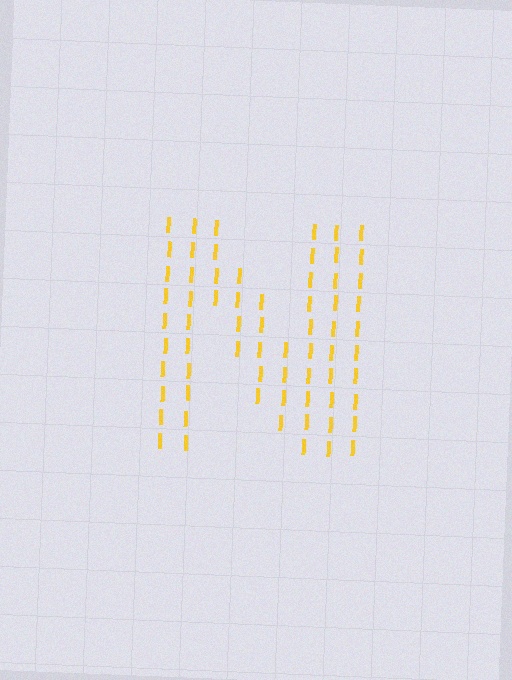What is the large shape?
The large shape is the letter N.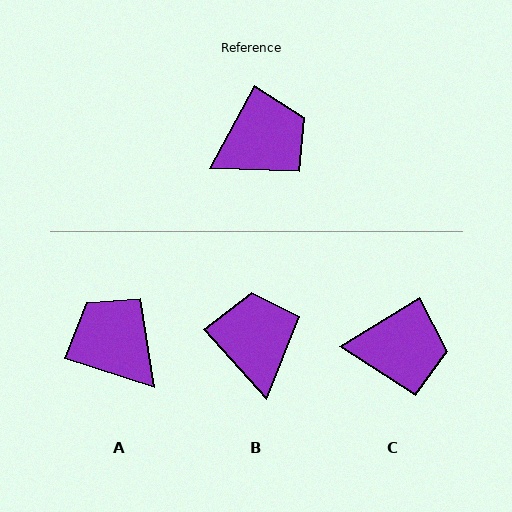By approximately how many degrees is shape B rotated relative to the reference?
Approximately 70 degrees counter-clockwise.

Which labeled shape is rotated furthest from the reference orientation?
A, about 100 degrees away.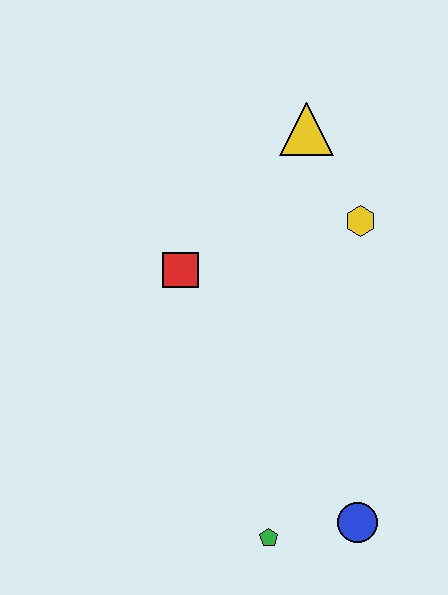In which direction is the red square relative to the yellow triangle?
The red square is below the yellow triangle.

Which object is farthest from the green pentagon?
The yellow triangle is farthest from the green pentagon.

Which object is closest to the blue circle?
The green pentagon is closest to the blue circle.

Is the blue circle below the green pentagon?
No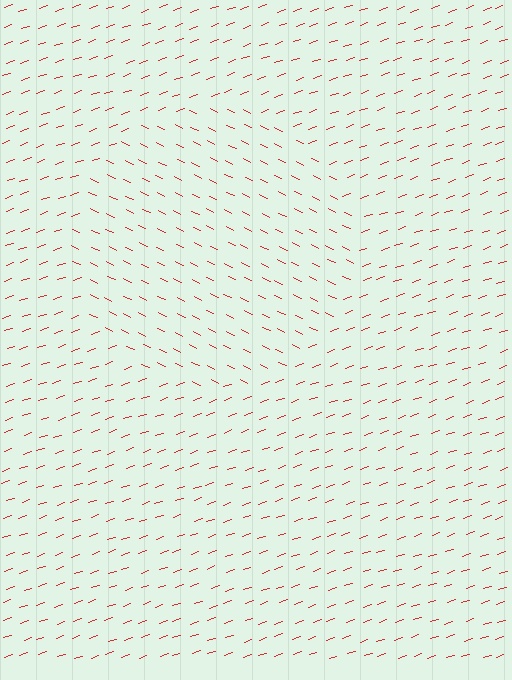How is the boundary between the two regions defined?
The boundary is defined purely by a change in line orientation (approximately 45 degrees difference). All lines are the same color and thickness.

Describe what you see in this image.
The image is filled with small red line segments. A circle region in the image has lines oriented differently from the surrounding lines, creating a visible texture boundary.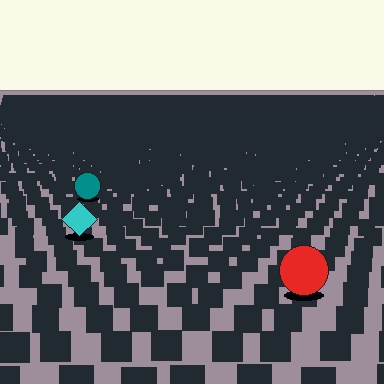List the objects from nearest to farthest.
From nearest to farthest: the red circle, the cyan diamond, the teal circle.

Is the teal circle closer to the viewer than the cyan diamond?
No. The cyan diamond is closer — you can tell from the texture gradient: the ground texture is coarser near it.